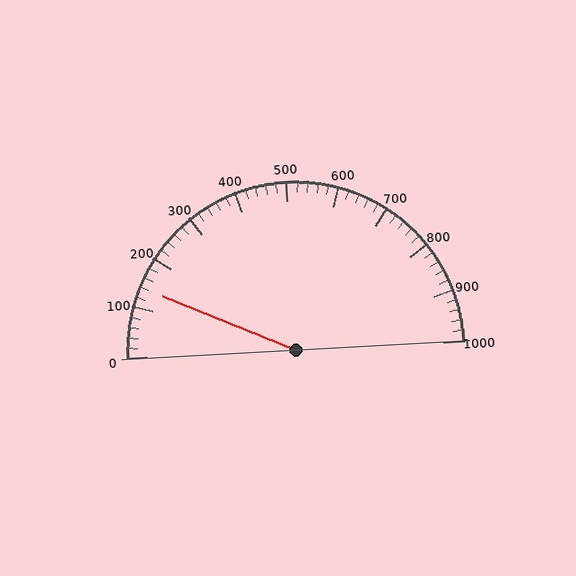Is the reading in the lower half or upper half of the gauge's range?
The reading is in the lower half of the range (0 to 1000).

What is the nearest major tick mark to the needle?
The nearest major tick mark is 100.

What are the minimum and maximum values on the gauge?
The gauge ranges from 0 to 1000.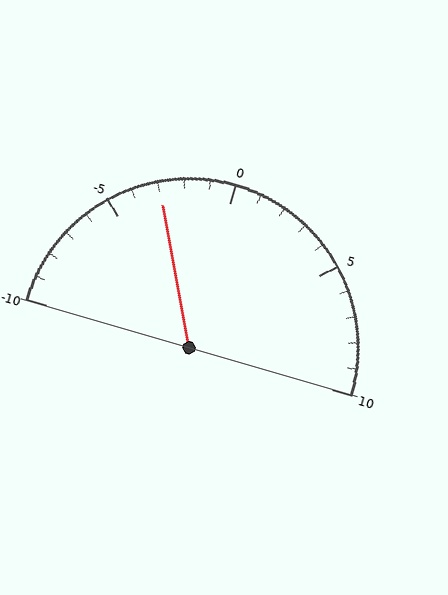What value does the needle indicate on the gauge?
The needle indicates approximately -3.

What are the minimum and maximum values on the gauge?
The gauge ranges from -10 to 10.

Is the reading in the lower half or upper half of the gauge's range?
The reading is in the lower half of the range (-10 to 10).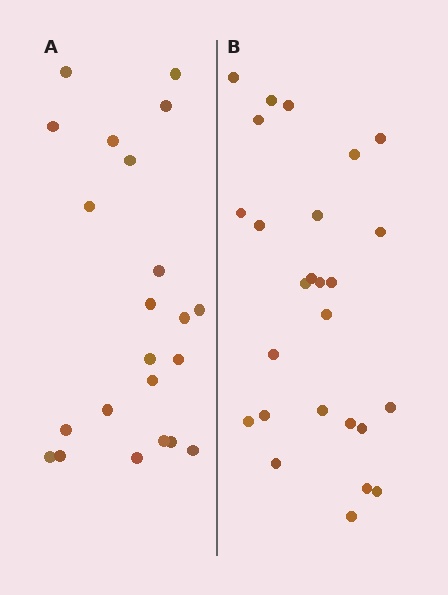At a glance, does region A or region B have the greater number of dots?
Region B (the right region) has more dots.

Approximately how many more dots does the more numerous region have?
Region B has about 4 more dots than region A.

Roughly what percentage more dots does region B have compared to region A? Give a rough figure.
About 20% more.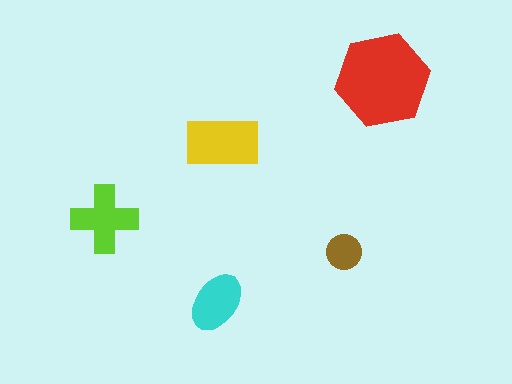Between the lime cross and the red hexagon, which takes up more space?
The red hexagon.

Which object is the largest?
The red hexagon.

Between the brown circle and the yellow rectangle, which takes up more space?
The yellow rectangle.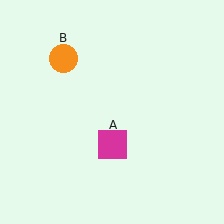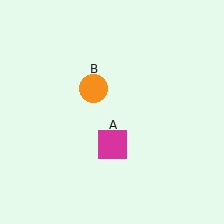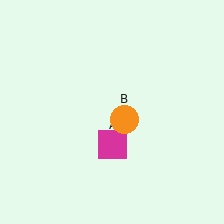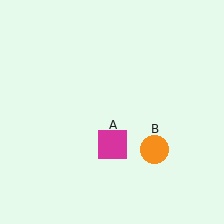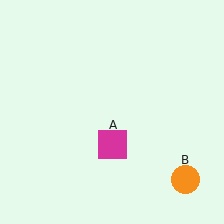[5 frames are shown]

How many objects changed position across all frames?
1 object changed position: orange circle (object B).